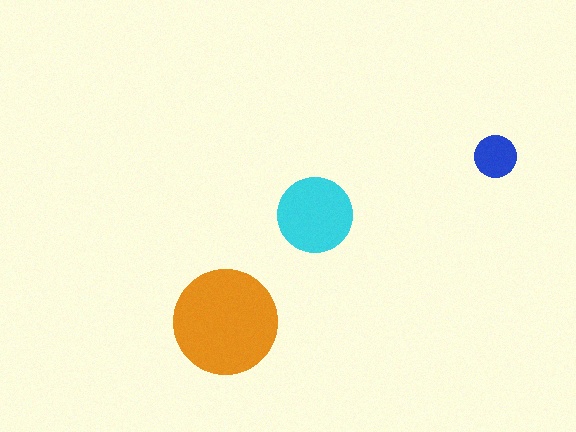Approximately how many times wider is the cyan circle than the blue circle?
About 2 times wider.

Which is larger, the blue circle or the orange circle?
The orange one.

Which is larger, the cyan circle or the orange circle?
The orange one.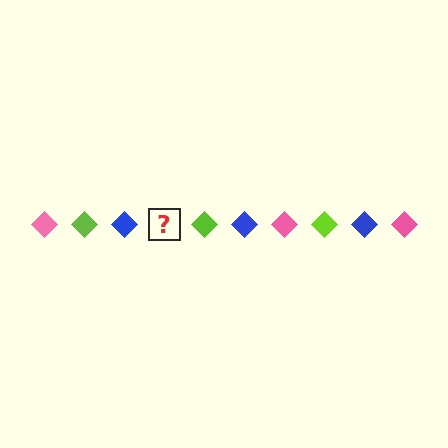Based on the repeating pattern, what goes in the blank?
The blank should be a pink diamond.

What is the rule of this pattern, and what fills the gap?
The rule is that the pattern cycles through pink, lime, blue diamonds. The gap should be filled with a pink diamond.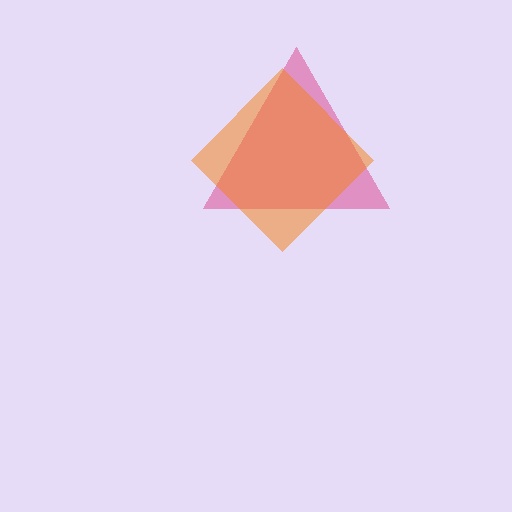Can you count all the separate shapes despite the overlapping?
Yes, there are 2 separate shapes.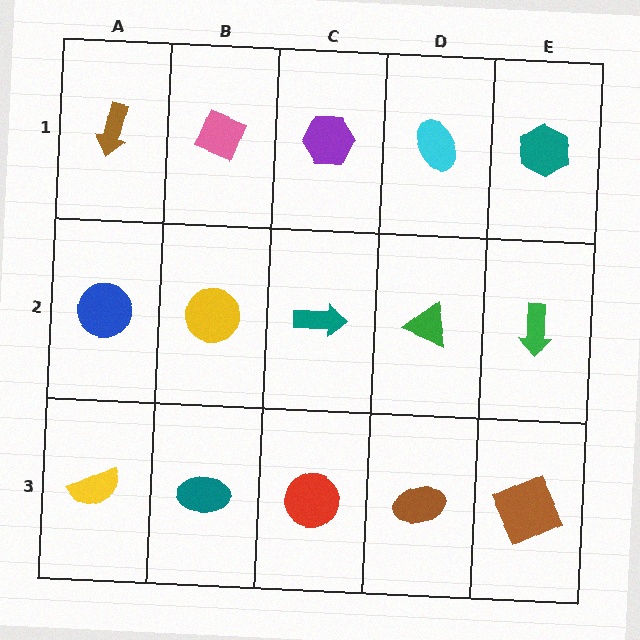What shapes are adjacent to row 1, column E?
A green arrow (row 2, column E), a cyan ellipse (row 1, column D).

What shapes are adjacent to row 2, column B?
A pink diamond (row 1, column B), a teal ellipse (row 3, column B), a blue circle (row 2, column A), a teal arrow (row 2, column C).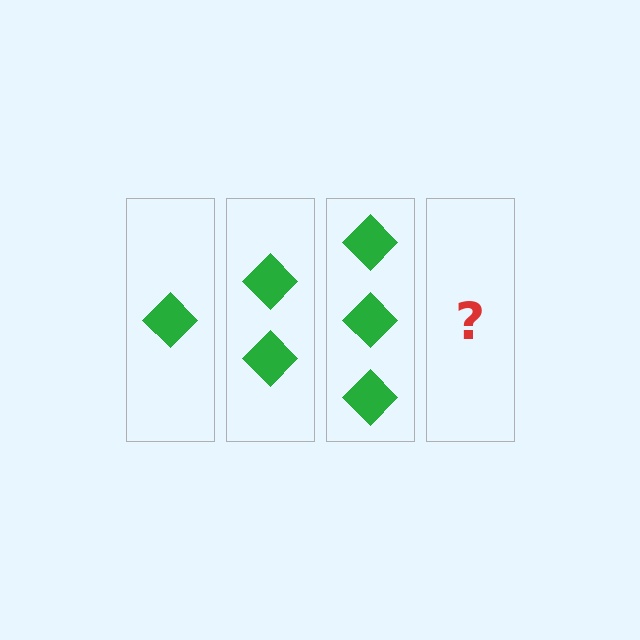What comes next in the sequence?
The next element should be 4 diamonds.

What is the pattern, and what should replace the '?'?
The pattern is that each step adds one more diamond. The '?' should be 4 diamonds.